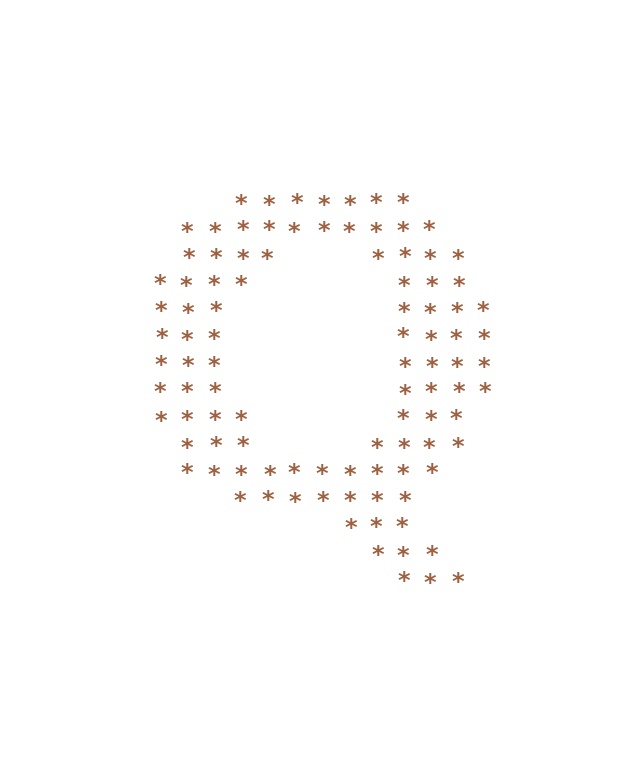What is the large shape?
The large shape is the letter Q.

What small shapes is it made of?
It is made of small asterisks.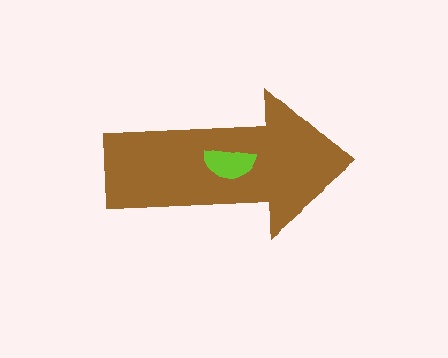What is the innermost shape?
The lime semicircle.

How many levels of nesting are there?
2.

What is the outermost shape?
The brown arrow.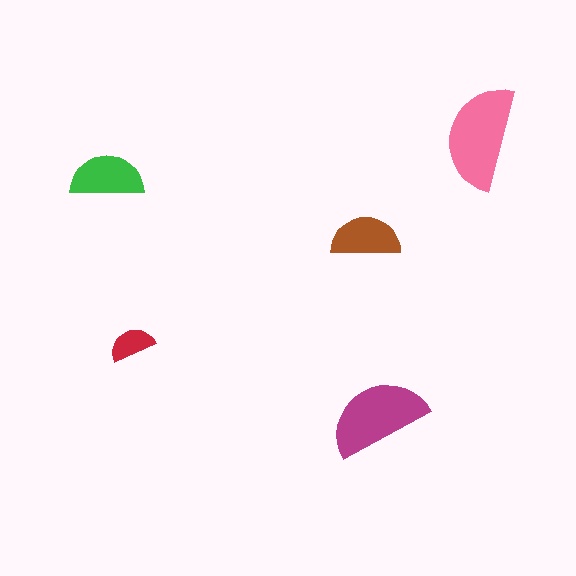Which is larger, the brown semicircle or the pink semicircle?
The pink one.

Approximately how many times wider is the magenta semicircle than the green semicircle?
About 1.5 times wider.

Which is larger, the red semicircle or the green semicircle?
The green one.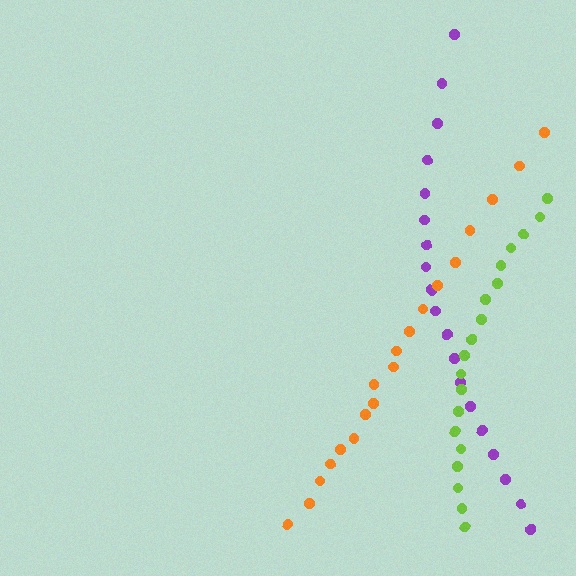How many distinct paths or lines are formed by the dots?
There are 3 distinct paths.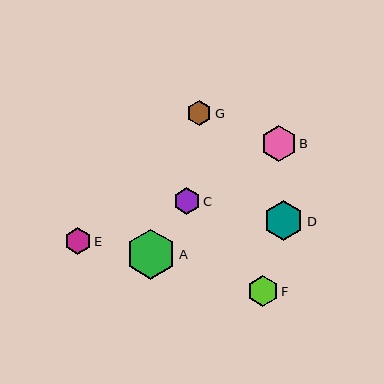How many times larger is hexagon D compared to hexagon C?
Hexagon D is approximately 1.5 times the size of hexagon C.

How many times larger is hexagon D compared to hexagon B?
Hexagon D is approximately 1.1 times the size of hexagon B.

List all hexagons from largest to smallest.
From largest to smallest: A, D, B, F, C, E, G.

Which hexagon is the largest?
Hexagon A is the largest with a size of approximately 50 pixels.